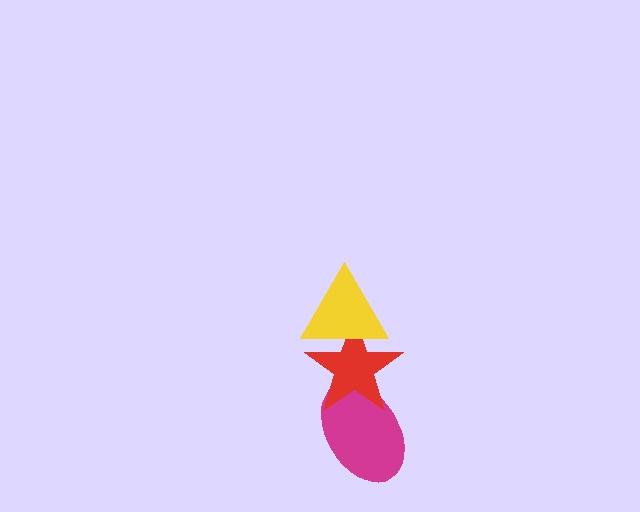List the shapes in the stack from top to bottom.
From top to bottom: the yellow triangle, the red star, the magenta ellipse.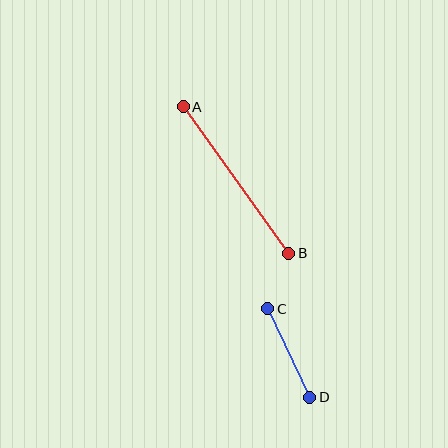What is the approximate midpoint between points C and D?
The midpoint is at approximately (289, 353) pixels.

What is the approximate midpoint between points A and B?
The midpoint is at approximately (236, 180) pixels.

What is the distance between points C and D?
The distance is approximately 98 pixels.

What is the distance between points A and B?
The distance is approximately 181 pixels.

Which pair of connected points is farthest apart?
Points A and B are farthest apart.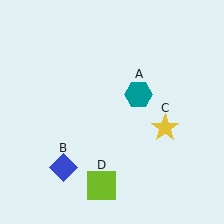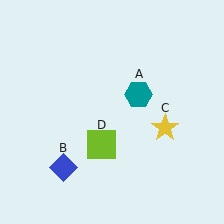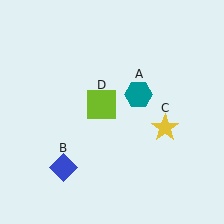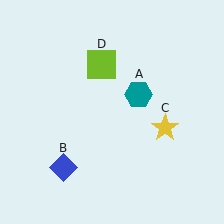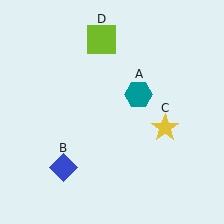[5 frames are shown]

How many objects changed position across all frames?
1 object changed position: lime square (object D).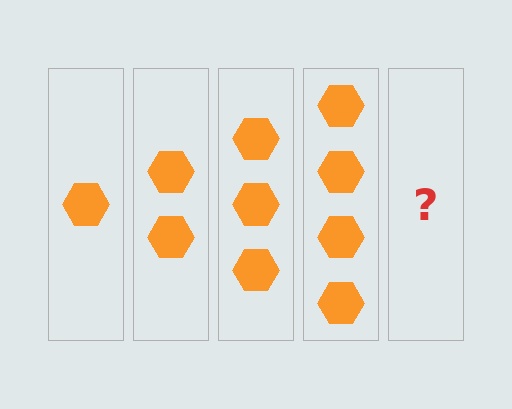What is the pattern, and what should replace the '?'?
The pattern is that each step adds one more hexagon. The '?' should be 5 hexagons.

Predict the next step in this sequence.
The next step is 5 hexagons.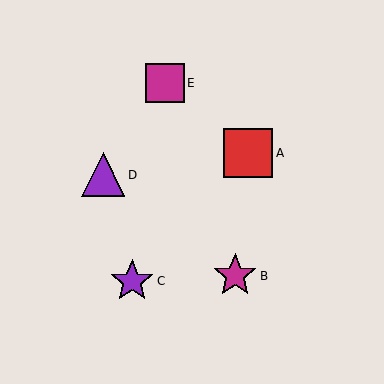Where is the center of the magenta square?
The center of the magenta square is at (165, 83).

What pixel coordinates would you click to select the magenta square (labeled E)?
Click at (165, 83) to select the magenta square E.